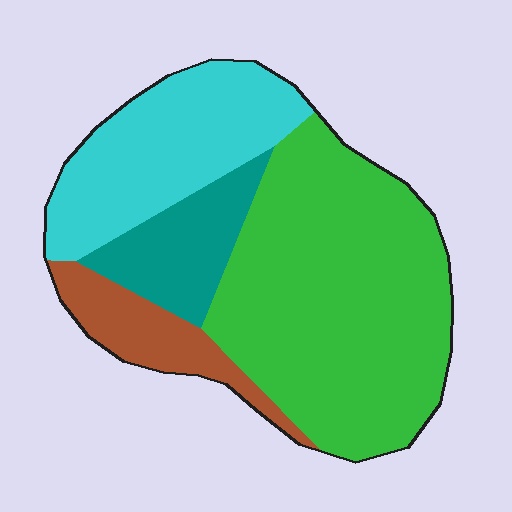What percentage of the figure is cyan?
Cyan covers 25% of the figure.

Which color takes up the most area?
Green, at roughly 50%.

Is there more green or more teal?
Green.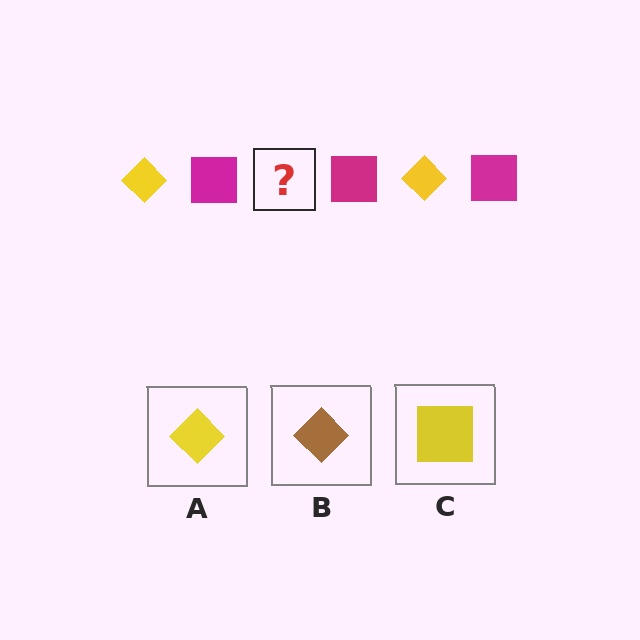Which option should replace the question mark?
Option A.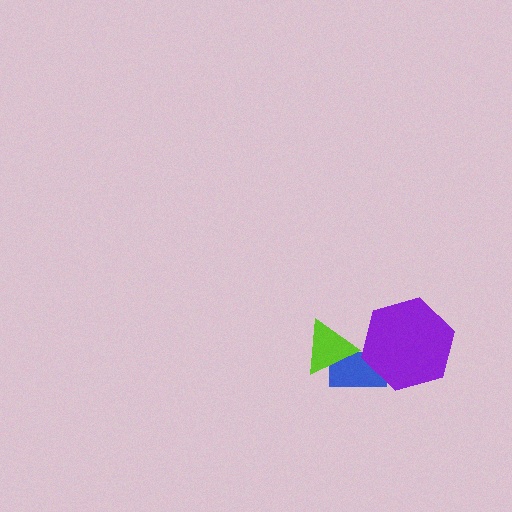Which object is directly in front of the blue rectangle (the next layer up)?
The lime triangle is directly in front of the blue rectangle.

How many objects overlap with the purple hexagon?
1 object overlaps with the purple hexagon.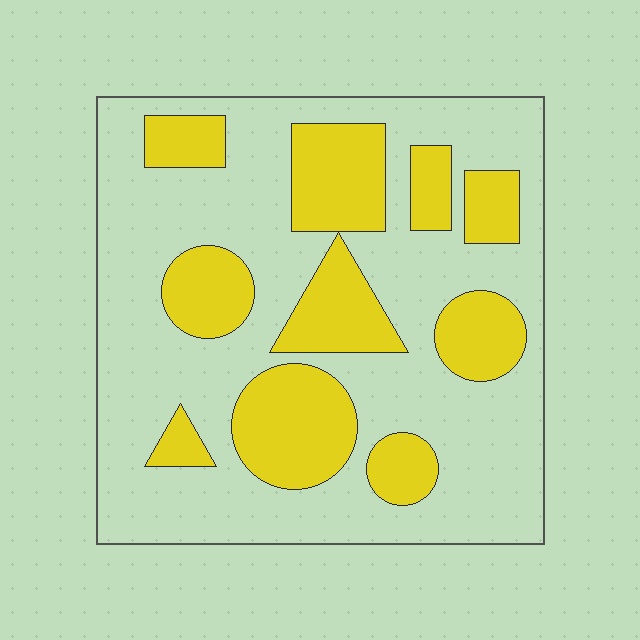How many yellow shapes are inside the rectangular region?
10.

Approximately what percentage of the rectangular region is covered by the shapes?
Approximately 30%.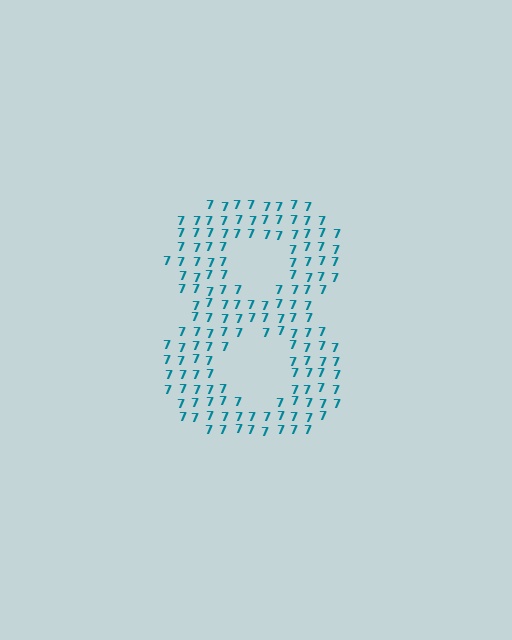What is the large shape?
The large shape is the digit 8.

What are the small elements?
The small elements are digit 7's.